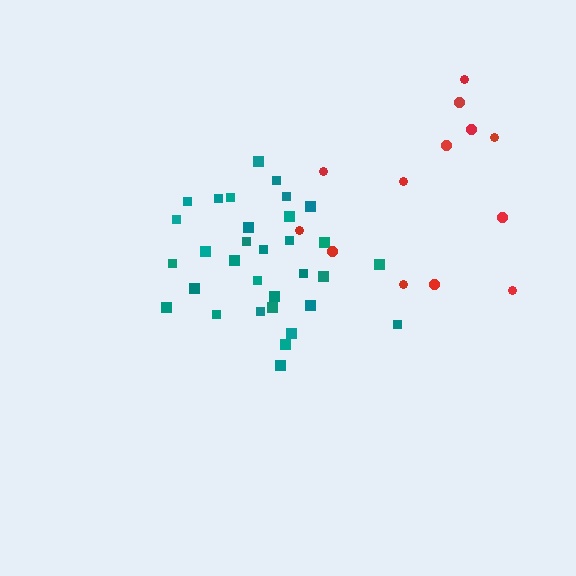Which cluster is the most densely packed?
Teal.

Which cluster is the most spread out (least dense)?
Red.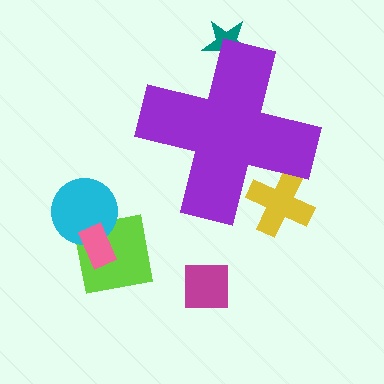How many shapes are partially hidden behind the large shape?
2 shapes are partially hidden.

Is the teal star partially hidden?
Yes, the teal star is partially hidden behind the purple cross.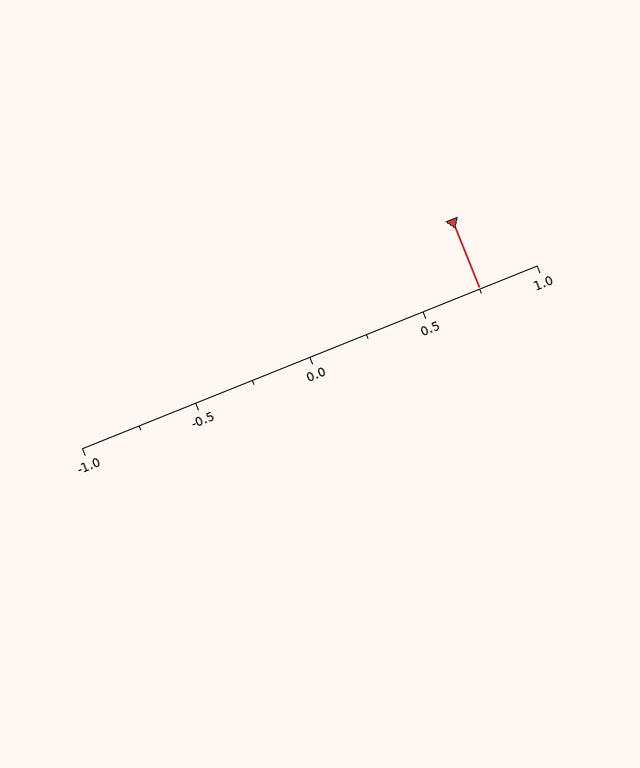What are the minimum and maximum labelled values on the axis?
The axis runs from -1.0 to 1.0.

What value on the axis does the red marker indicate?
The marker indicates approximately 0.75.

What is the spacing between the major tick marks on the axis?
The major ticks are spaced 0.5 apart.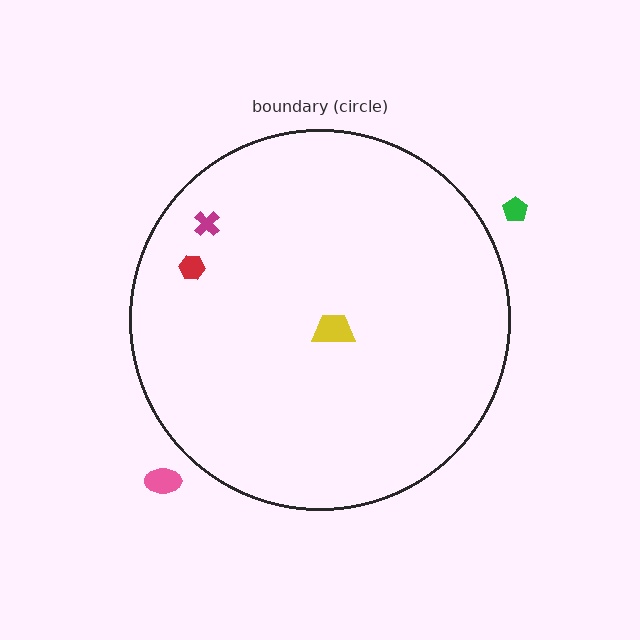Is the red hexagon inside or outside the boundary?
Inside.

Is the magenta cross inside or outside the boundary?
Inside.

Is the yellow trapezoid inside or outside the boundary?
Inside.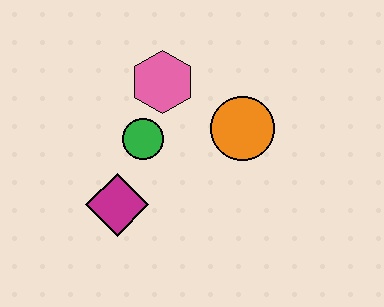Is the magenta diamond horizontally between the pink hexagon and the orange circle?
No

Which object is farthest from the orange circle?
The magenta diamond is farthest from the orange circle.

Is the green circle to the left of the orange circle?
Yes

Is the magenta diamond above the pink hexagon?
No